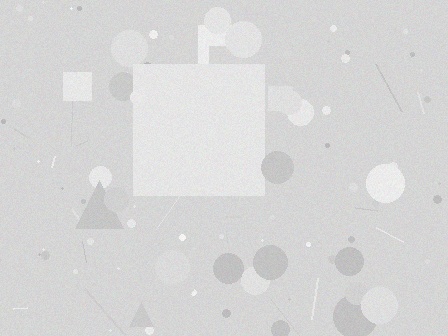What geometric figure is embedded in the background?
A square is embedded in the background.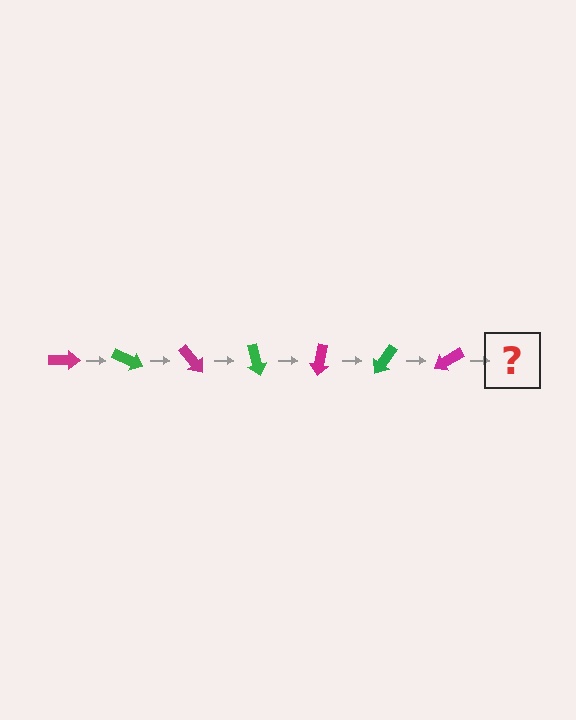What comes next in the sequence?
The next element should be a green arrow, rotated 175 degrees from the start.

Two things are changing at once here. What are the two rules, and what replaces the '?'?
The two rules are that it rotates 25 degrees each step and the color cycles through magenta and green. The '?' should be a green arrow, rotated 175 degrees from the start.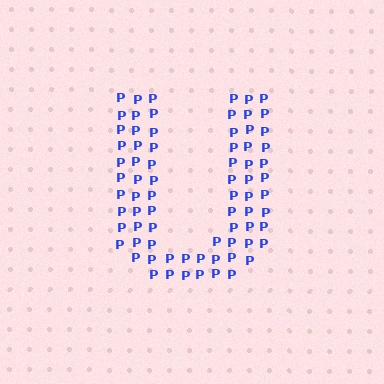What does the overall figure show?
The overall figure shows the letter U.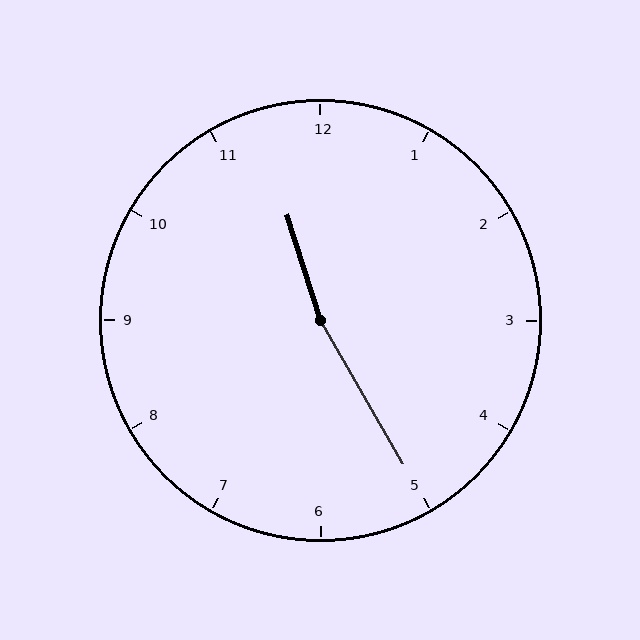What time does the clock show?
11:25.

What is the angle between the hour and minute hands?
Approximately 168 degrees.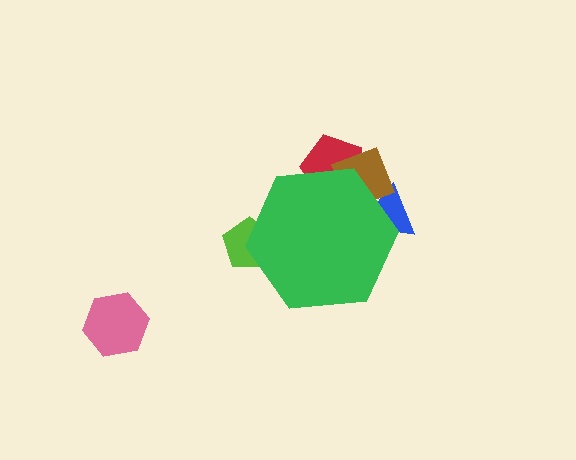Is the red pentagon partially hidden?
Yes, the red pentagon is partially hidden behind the green hexagon.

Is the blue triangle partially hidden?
Yes, the blue triangle is partially hidden behind the green hexagon.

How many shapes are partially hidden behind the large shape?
4 shapes are partially hidden.